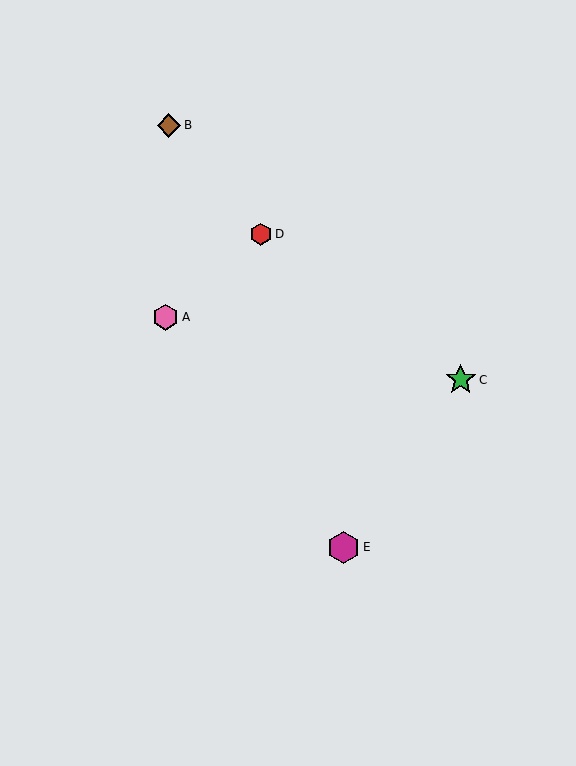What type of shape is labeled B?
Shape B is a brown diamond.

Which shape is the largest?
The magenta hexagon (labeled E) is the largest.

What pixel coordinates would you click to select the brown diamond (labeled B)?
Click at (169, 125) to select the brown diamond B.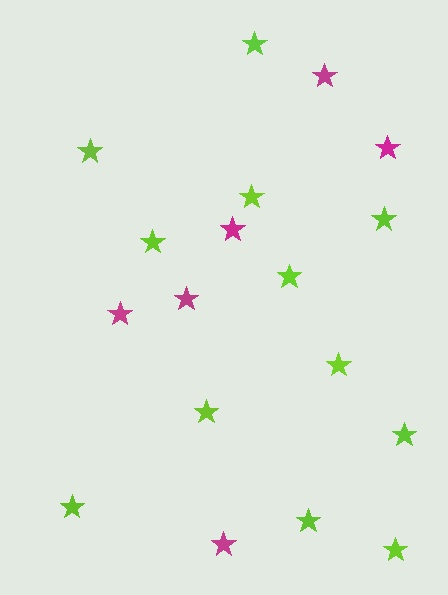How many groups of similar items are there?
There are 2 groups: one group of lime stars (12) and one group of magenta stars (6).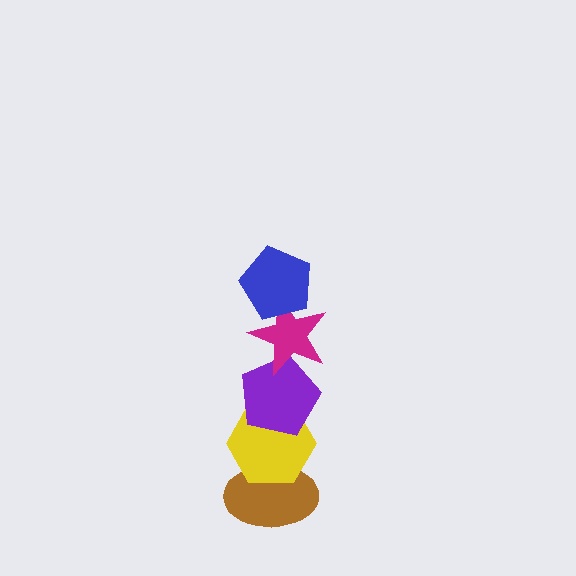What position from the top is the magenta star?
The magenta star is 2nd from the top.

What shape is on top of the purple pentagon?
The magenta star is on top of the purple pentagon.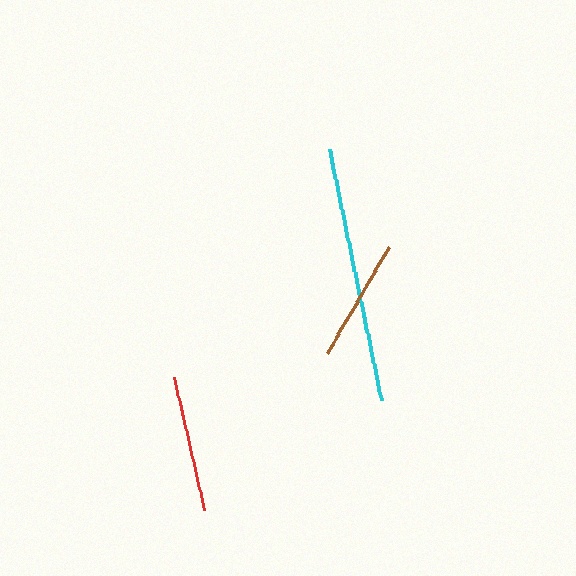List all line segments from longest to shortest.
From longest to shortest: cyan, red, brown.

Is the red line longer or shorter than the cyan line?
The cyan line is longer than the red line.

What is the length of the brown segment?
The brown segment is approximately 123 pixels long.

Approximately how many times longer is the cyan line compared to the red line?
The cyan line is approximately 1.9 times the length of the red line.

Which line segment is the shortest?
The brown line is the shortest at approximately 123 pixels.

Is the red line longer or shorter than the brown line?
The red line is longer than the brown line.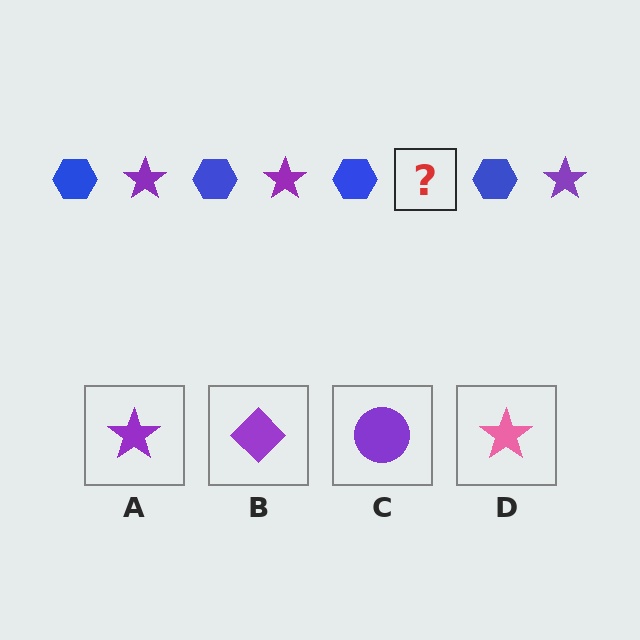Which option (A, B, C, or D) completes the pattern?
A.